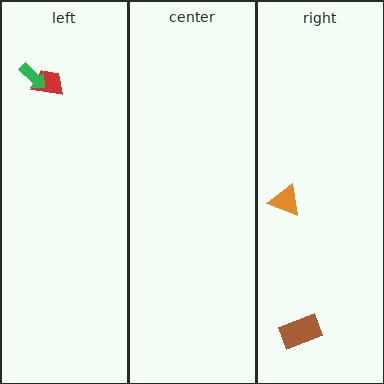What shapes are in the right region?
The brown rectangle, the orange triangle.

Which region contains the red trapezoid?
The left region.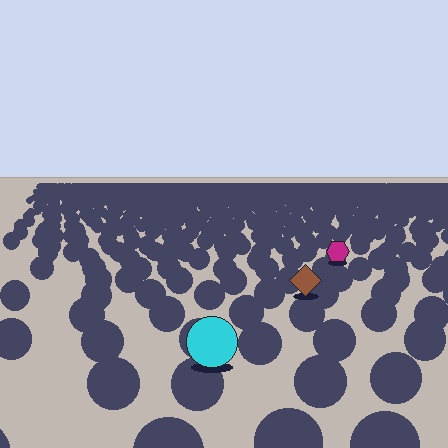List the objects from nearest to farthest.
From nearest to farthest: the cyan circle, the brown diamond, the magenta hexagon.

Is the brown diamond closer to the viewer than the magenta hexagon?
Yes. The brown diamond is closer — you can tell from the texture gradient: the ground texture is coarser near it.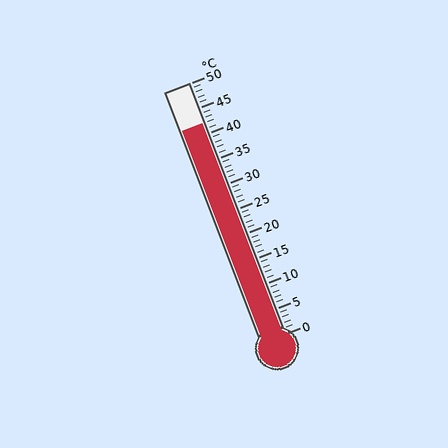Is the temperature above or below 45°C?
The temperature is below 45°C.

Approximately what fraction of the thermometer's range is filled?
The thermometer is filled to approximately 85% of its range.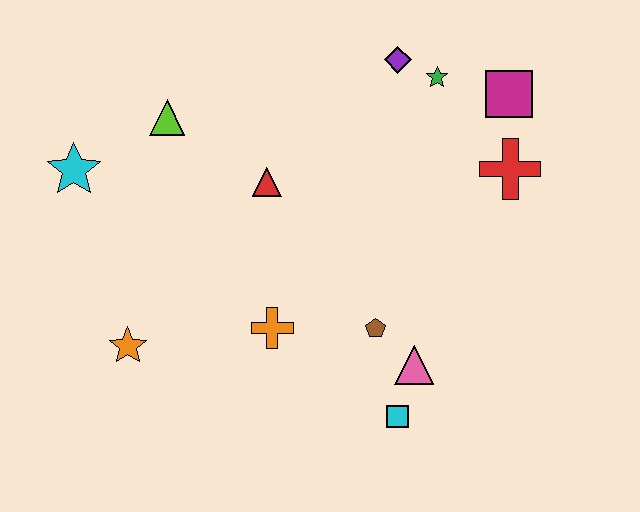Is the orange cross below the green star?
Yes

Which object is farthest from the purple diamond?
The orange star is farthest from the purple diamond.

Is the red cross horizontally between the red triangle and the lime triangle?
No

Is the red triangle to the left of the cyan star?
No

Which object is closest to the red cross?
The magenta square is closest to the red cross.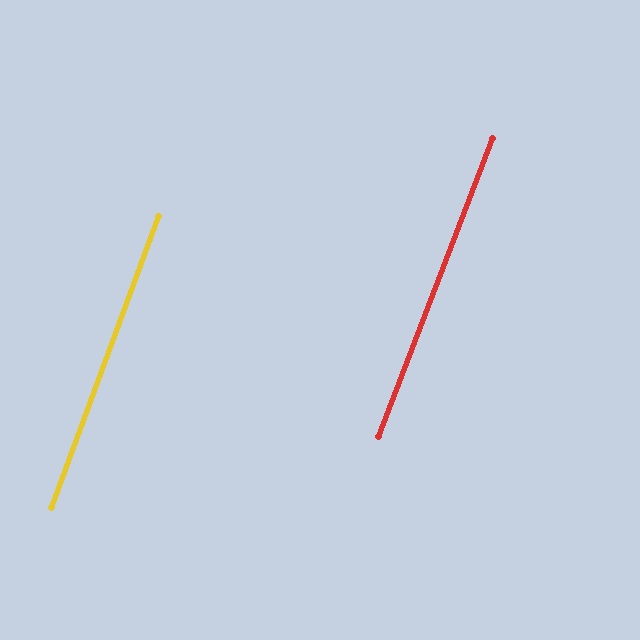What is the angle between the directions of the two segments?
Approximately 1 degree.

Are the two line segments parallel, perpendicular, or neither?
Parallel — their directions differ by only 0.8°.